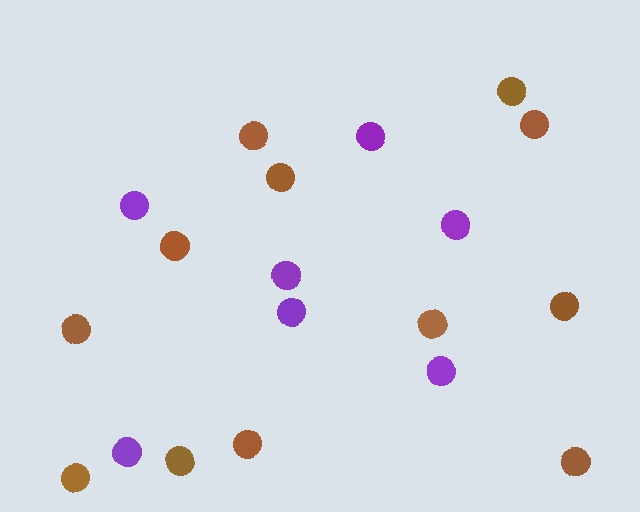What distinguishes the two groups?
There are 2 groups: one group of brown circles (12) and one group of purple circles (7).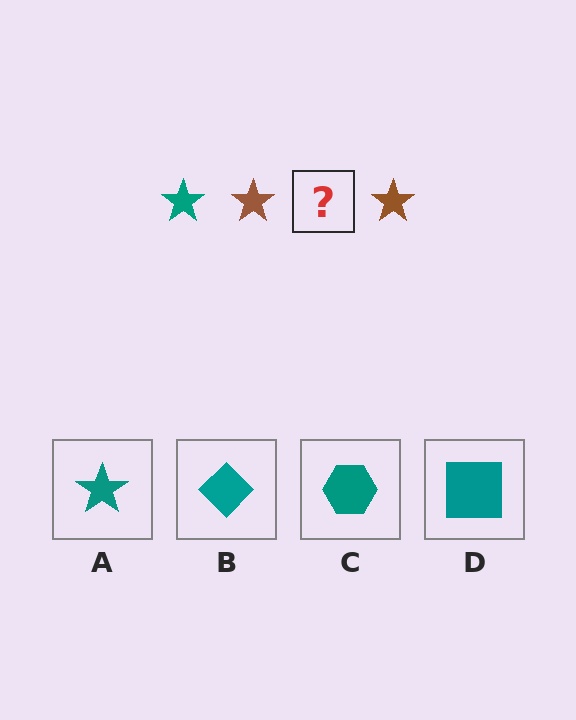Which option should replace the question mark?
Option A.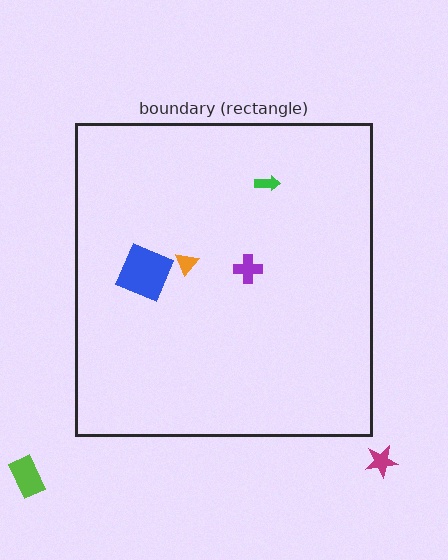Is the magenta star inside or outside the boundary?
Outside.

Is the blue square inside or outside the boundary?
Inside.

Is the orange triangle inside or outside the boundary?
Inside.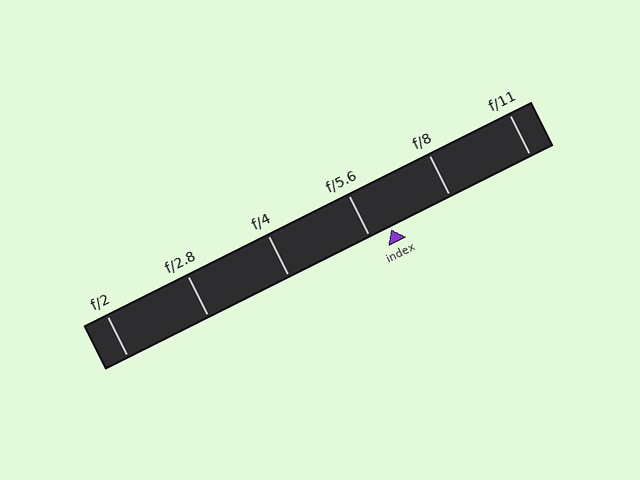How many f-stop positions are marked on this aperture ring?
There are 6 f-stop positions marked.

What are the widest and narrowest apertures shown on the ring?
The widest aperture shown is f/2 and the narrowest is f/11.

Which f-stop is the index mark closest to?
The index mark is closest to f/5.6.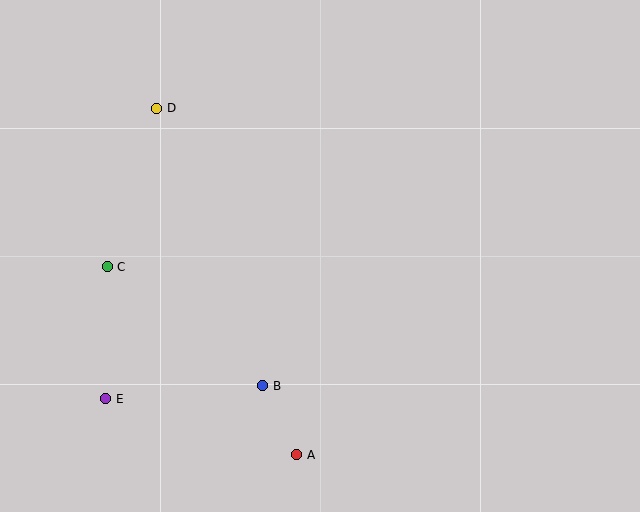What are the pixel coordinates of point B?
Point B is at (263, 386).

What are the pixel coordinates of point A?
Point A is at (297, 455).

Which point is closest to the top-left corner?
Point D is closest to the top-left corner.